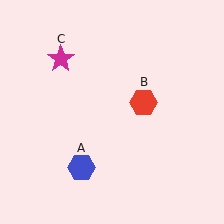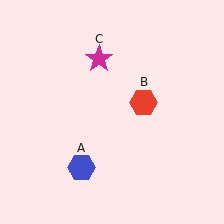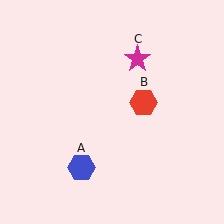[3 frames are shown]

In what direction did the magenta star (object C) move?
The magenta star (object C) moved right.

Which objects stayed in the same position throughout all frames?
Blue hexagon (object A) and red hexagon (object B) remained stationary.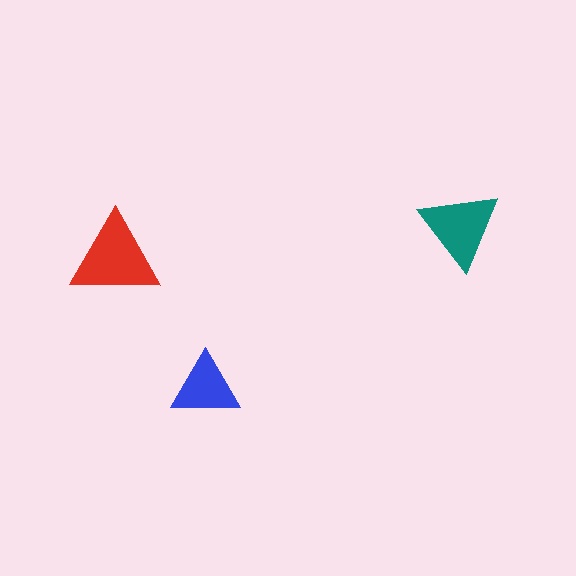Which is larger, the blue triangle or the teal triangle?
The teal one.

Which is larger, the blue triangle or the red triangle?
The red one.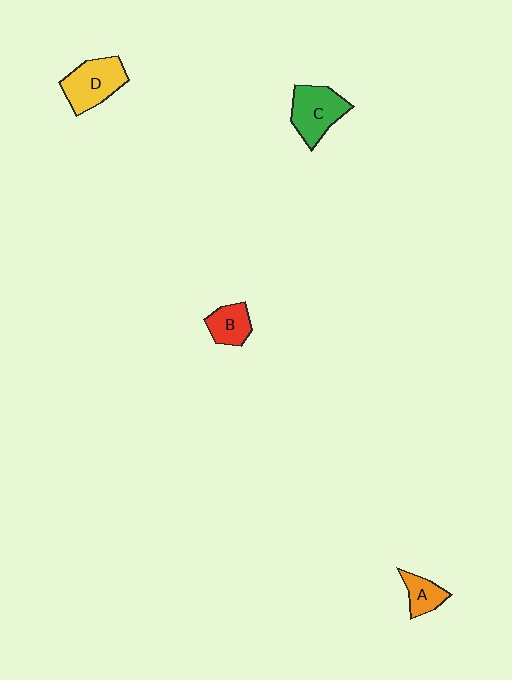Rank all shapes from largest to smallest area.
From largest to smallest: D (yellow), C (green), B (red), A (orange).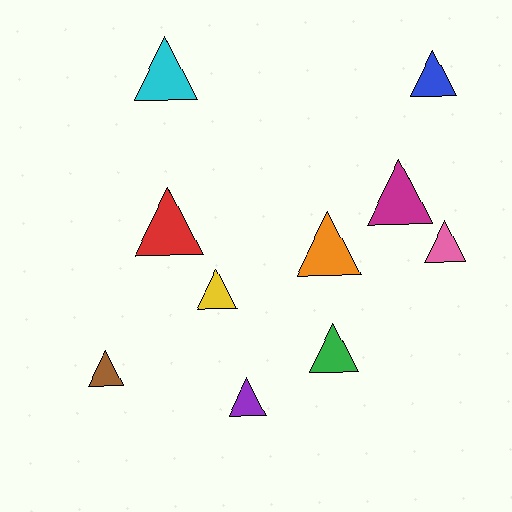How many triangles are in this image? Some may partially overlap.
There are 10 triangles.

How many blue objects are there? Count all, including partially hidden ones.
There is 1 blue object.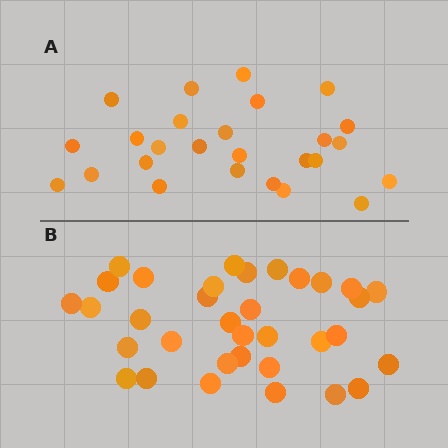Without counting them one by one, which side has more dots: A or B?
Region B (the bottom region) has more dots.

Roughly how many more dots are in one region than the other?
Region B has roughly 8 or so more dots than region A.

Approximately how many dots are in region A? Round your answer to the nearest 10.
About 30 dots. (The exact count is 26, which rounds to 30.)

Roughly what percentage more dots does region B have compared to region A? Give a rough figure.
About 30% more.